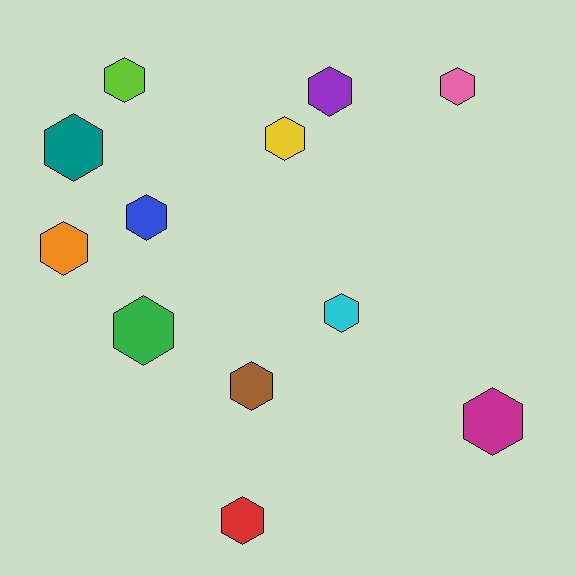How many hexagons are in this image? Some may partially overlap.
There are 12 hexagons.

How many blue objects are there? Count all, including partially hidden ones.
There is 1 blue object.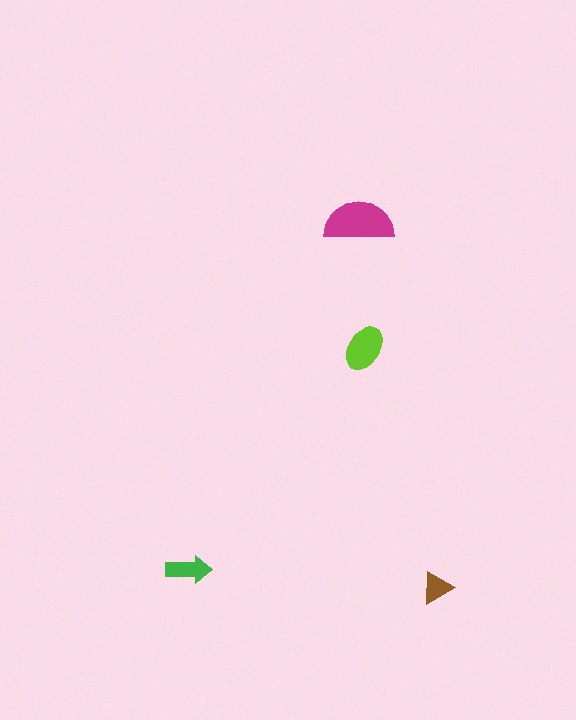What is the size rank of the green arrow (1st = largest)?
3rd.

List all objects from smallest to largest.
The brown triangle, the green arrow, the lime ellipse, the magenta semicircle.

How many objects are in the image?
There are 4 objects in the image.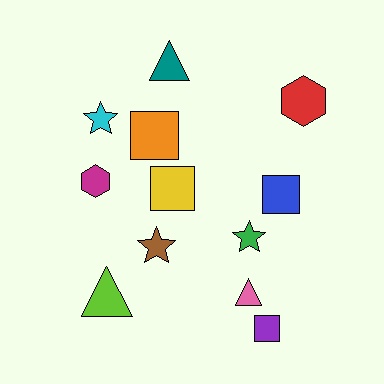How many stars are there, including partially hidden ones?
There are 3 stars.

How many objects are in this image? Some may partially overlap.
There are 12 objects.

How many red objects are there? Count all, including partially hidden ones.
There is 1 red object.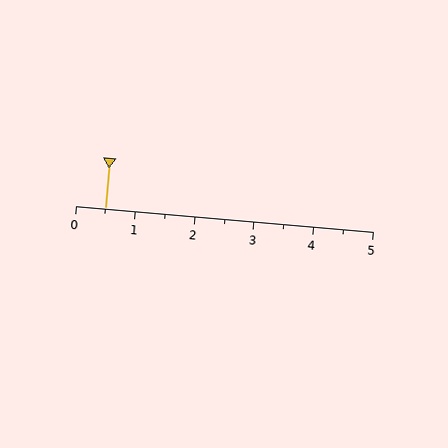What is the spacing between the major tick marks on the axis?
The major ticks are spaced 1 apart.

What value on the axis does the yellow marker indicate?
The marker indicates approximately 0.5.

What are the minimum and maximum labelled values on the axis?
The axis runs from 0 to 5.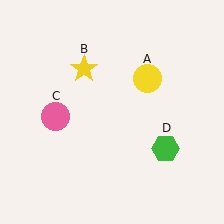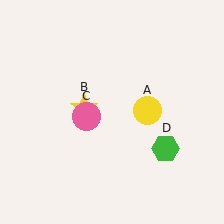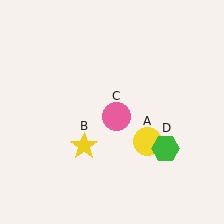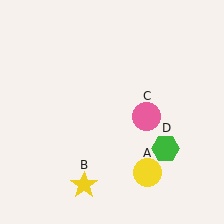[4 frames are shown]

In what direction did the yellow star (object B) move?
The yellow star (object B) moved down.